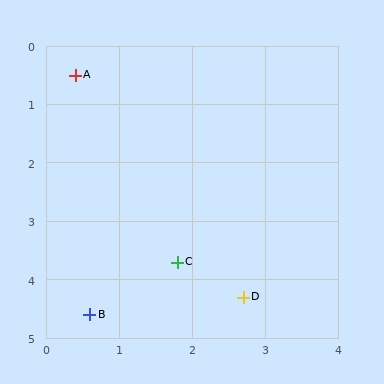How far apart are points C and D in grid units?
Points C and D are about 1.1 grid units apart.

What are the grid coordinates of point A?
Point A is at approximately (0.4, 0.5).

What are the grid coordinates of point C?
Point C is at approximately (1.8, 3.7).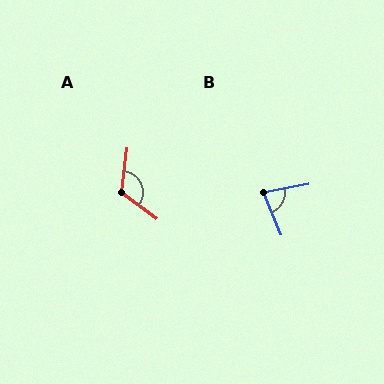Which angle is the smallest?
B, at approximately 78 degrees.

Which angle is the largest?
A, at approximately 120 degrees.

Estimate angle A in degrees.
Approximately 120 degrees.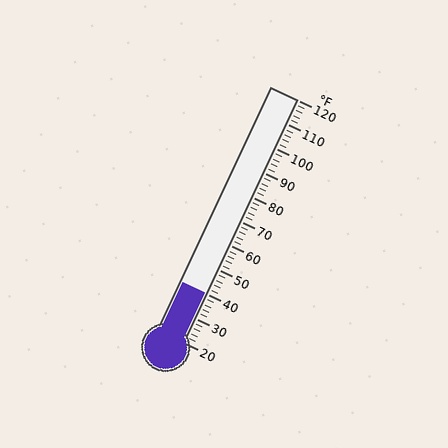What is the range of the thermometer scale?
The thermometer scale ranges from 20°F to 120°F.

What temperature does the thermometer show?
The thermometer shows approximately 40°F.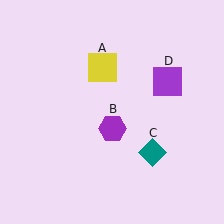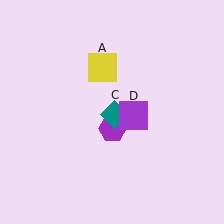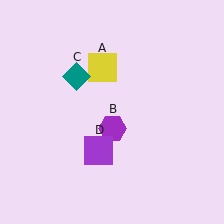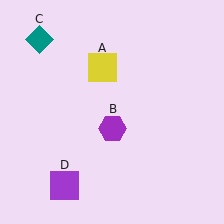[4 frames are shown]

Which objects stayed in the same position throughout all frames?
Yellow square (object A) and purple hexagon (object B) remained stationary.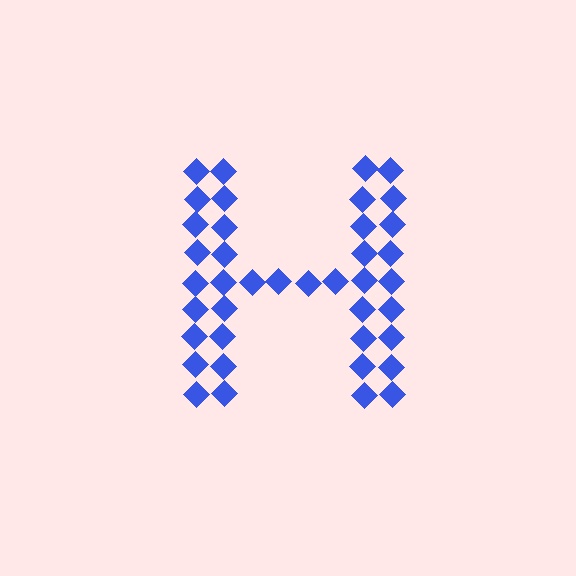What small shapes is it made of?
It is made of small diamonds.